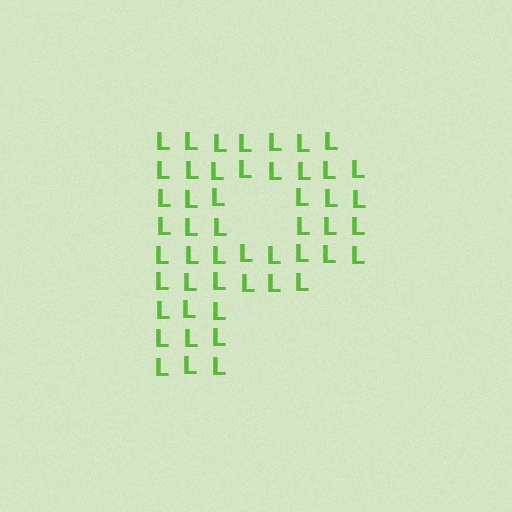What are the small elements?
The small elements are letter L's.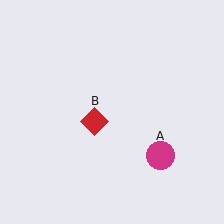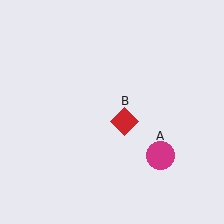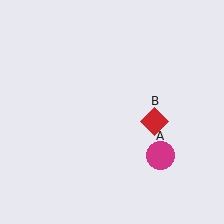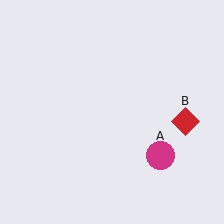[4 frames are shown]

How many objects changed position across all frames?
1 object changed position: red diamond (object B).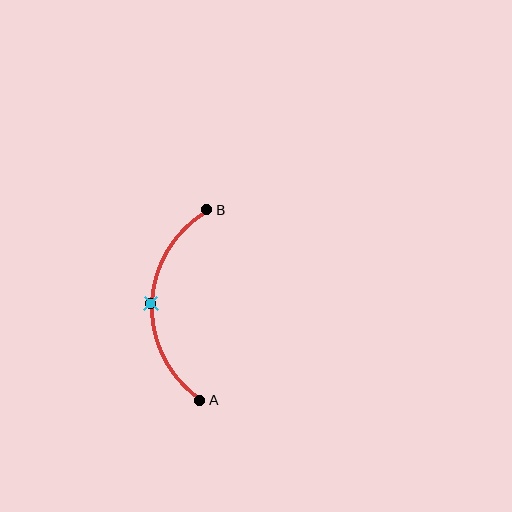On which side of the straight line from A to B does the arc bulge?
The arc bulges to the left of the straight line connecting A and B.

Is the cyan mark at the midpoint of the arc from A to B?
Yes. The cyan mark lies on the arc at equal arc-length from both A and B — it is the arc midpoint.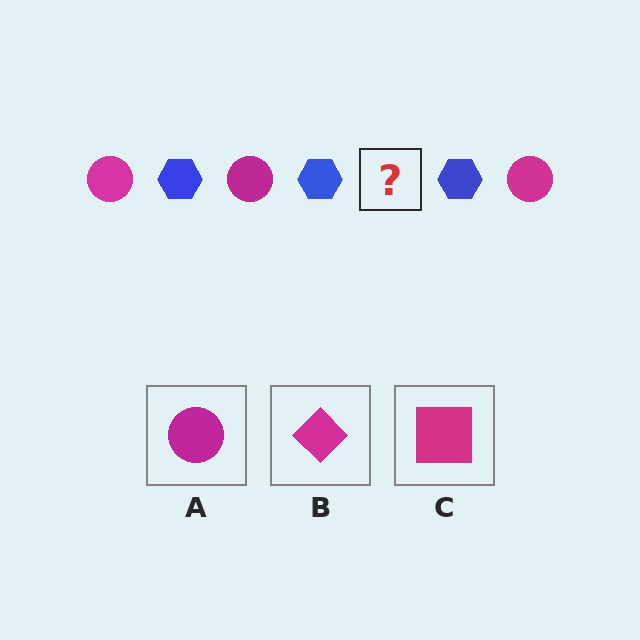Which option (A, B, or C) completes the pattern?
A.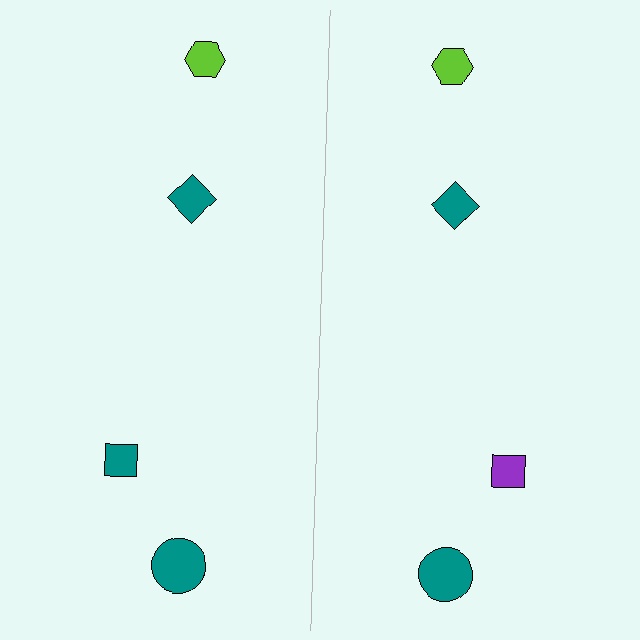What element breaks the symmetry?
The purple square on the right side breaks the symmetry — its mirror counterpart is teal.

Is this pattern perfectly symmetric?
No, the pattern is not perfectly symmetric. The purple square on the right side breaks the symmetry — its mirror counterpart is teal.